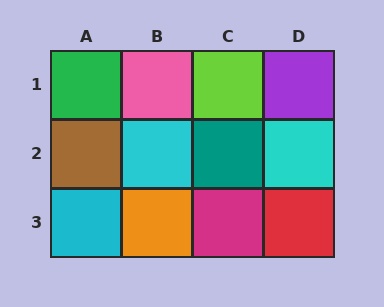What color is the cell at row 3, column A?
Cyan.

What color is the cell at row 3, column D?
Red.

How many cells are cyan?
3 cells are cyan.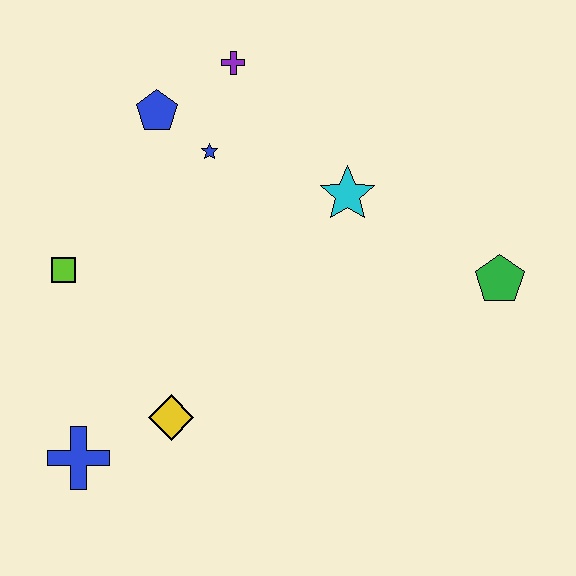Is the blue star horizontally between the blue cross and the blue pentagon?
No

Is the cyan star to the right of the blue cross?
Yes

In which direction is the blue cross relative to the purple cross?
The blue cross is below the purple cross.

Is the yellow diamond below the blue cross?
No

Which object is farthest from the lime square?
The green pentagon is farthest from the lime square.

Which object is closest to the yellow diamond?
The blue cross is closest to the yellow diamond.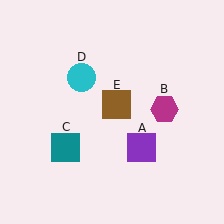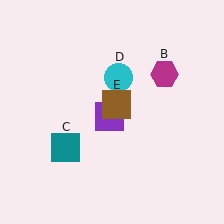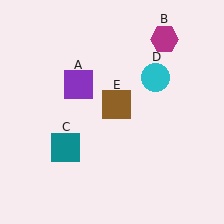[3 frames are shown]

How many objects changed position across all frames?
3 objects changed position: purple square (object A), magenta hexagon (object B), cyan circle (object D).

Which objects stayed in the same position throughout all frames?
Teal square (object C) and brown square (object E) remained stationary.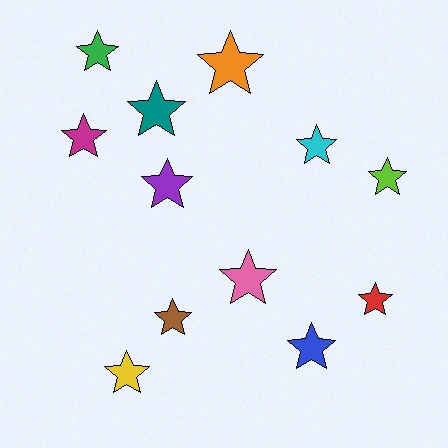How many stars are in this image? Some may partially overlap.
There are 12 stars.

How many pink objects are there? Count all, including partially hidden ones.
There is 1 pink object.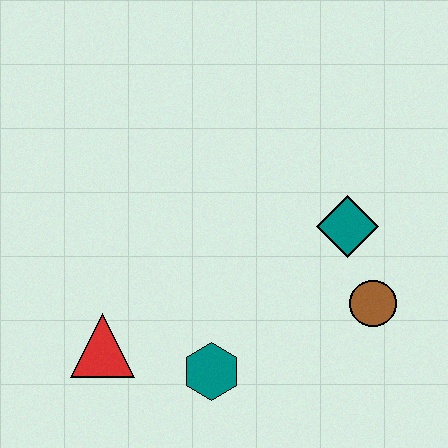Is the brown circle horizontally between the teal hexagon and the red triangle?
No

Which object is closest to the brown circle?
The teal diamond is closest to the brown circle.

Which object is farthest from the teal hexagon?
The teal diamond is farthest from the teal hexagon.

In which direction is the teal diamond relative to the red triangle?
The teal diamond is to the right of the red triangle.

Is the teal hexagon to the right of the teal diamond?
No